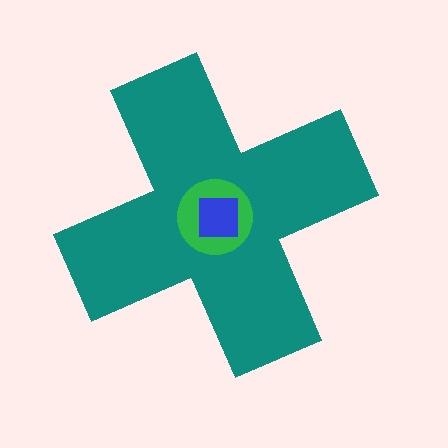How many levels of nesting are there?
3.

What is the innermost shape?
The blue square.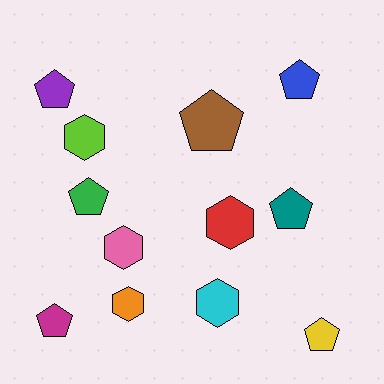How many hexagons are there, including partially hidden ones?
There are 5 hexagons.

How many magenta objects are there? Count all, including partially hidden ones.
There is 1 magenta object.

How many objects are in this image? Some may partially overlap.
There are 12 objects.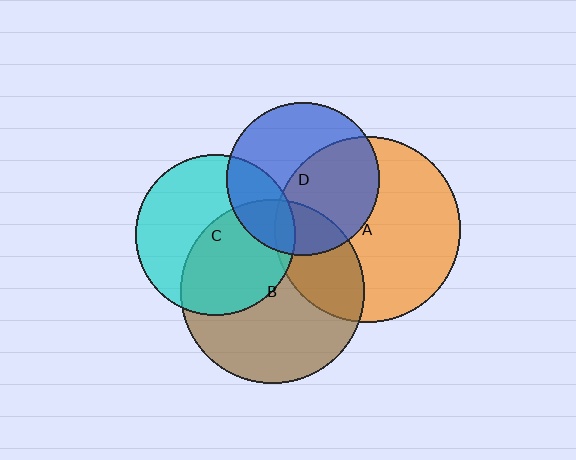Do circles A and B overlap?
Yes.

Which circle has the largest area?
Circle A (orange).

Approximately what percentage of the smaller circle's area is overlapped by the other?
Approximately 25%.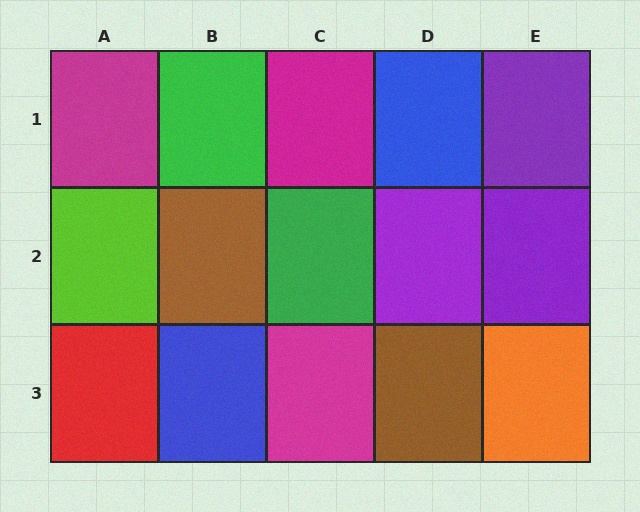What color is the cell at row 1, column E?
Purple.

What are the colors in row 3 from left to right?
Red, blue, magenta, brown, orange.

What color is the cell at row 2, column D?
Purple.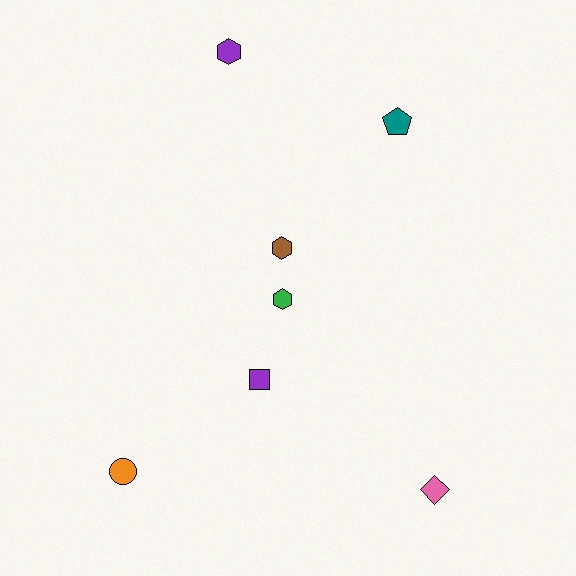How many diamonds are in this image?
There is 1 diamond.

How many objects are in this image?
There are 7 objects.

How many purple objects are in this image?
There are 2 purple objects.